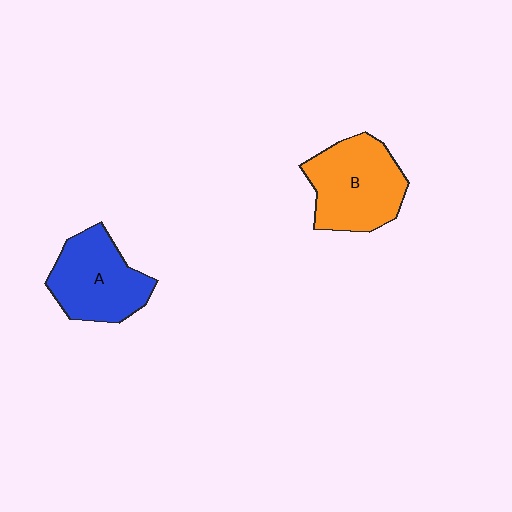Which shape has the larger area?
Shape B (orange).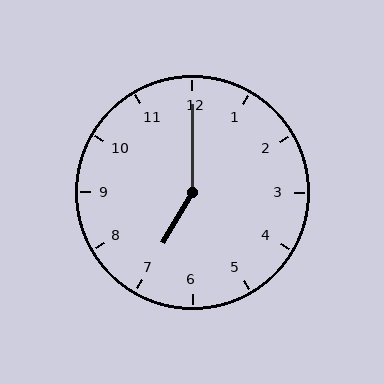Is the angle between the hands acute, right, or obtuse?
It is obtuse.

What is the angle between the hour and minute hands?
Approximately 150 degrees.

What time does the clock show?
7:00.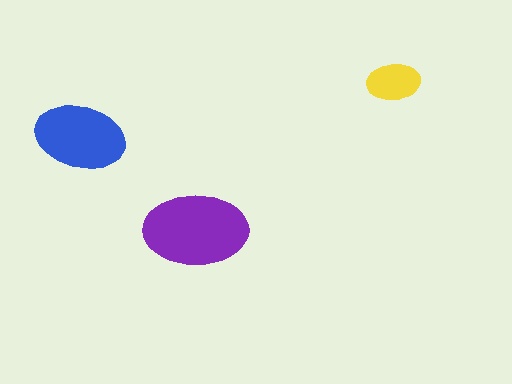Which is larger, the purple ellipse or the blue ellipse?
The purple one.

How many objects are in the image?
There are 3 objects in the image.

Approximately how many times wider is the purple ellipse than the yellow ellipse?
About 2 times wider.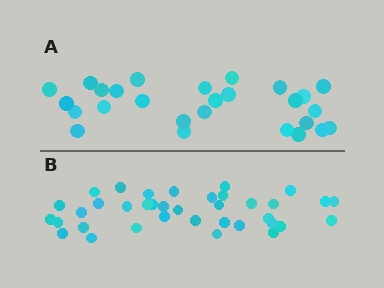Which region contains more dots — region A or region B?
Region B (the bottom region) has more dots.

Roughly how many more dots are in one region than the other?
Region B has roughly 10 or so more dots than region A.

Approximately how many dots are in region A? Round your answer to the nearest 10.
About 30 dots. (The exact count is 27, which rounds to 30.)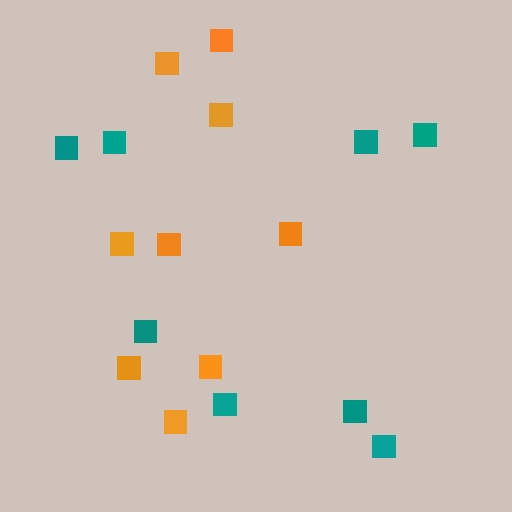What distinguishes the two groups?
There are 2 groups: one group of teal squares (8) and one group of orange squares (9).